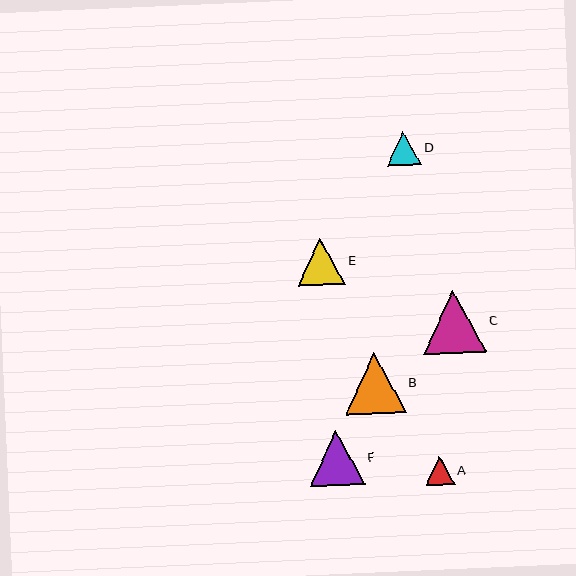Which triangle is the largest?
Triangle C is the largest with a size of approximately 63 pixels.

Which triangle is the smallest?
Triangle A is the smallest with a size of approximately 29 pixels.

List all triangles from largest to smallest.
From largest to smallest: C, B, F, E, D, A.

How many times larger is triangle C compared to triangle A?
Triangle C is approximately 2.2 times the size of triangle A.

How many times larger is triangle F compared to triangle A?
Triangle F is approximately 1.9 times the size of triangle A.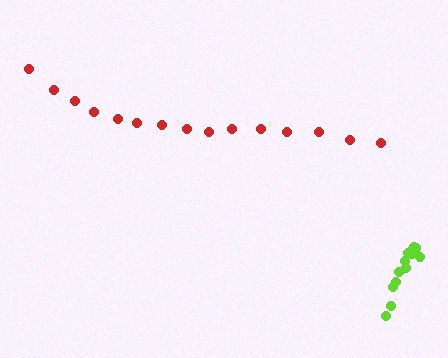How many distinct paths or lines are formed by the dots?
There are 2 distinct paths.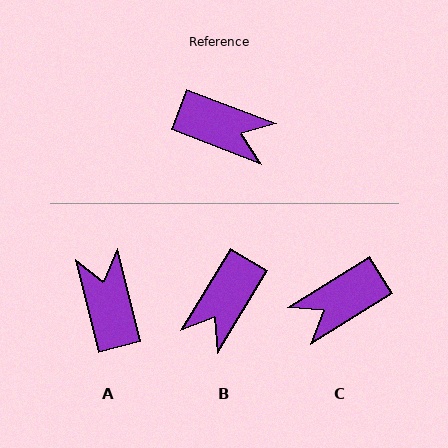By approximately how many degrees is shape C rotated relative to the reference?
Approximately 127 degrees clockwise.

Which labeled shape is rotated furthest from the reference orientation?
C, about 127 degrees away.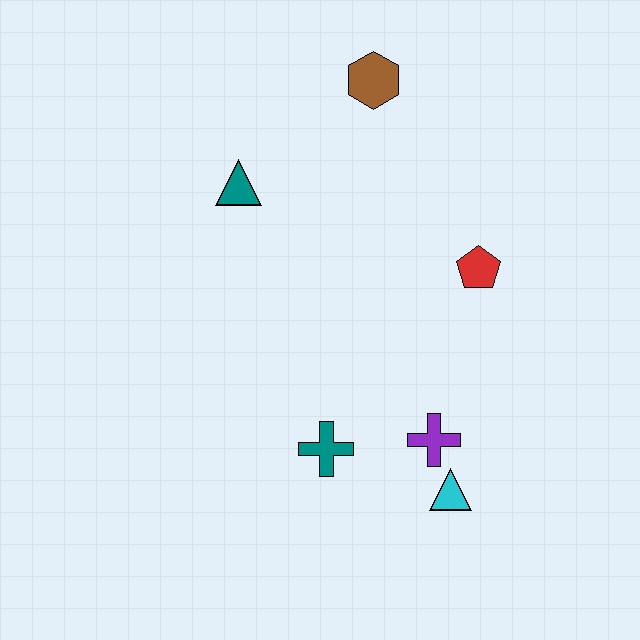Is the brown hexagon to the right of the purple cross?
No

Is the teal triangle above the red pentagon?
Yes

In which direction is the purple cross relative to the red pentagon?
The purple cross is below the red pentagon.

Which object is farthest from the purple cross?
The brown hexagon is farthest from the purple cross.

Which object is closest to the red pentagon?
The purple cross is closest to the red pentagon.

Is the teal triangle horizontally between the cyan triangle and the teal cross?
No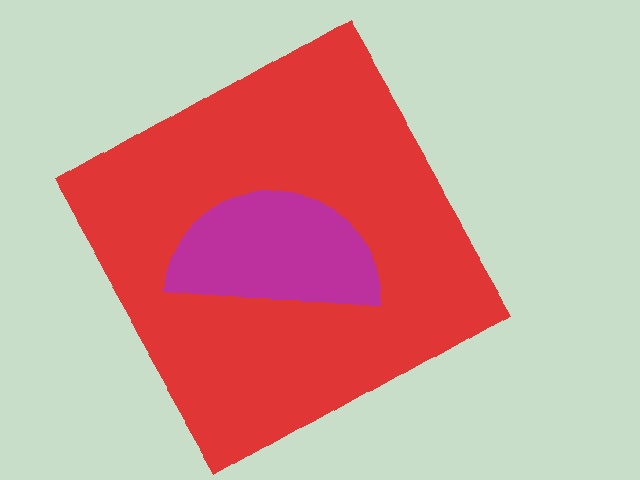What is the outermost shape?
The red square.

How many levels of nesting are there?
2.